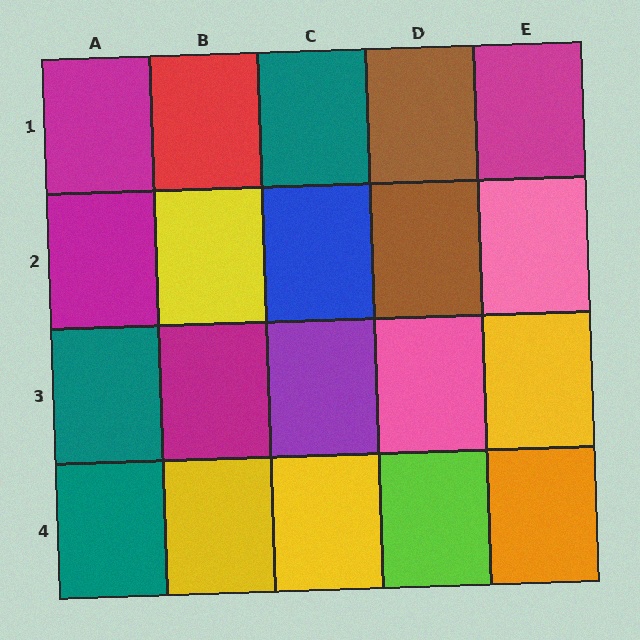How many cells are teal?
3 cells are teal.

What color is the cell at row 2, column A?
Magenta.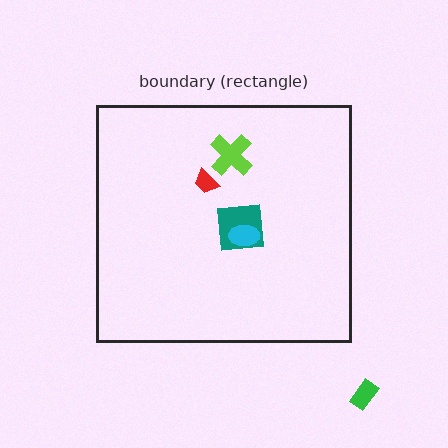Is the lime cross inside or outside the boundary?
Inside.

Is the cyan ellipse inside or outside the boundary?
Inside.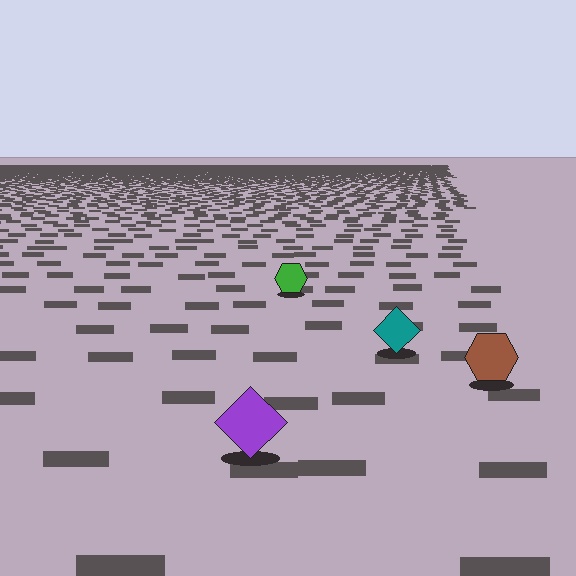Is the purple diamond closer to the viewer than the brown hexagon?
Yes. The purple diamond is closer — you can tell from the texture gradient: the ground texture is coarser near it.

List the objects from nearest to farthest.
From nearest to farthest: the purple diamond, the brown hexagon, the teal diamond, the green hexagon.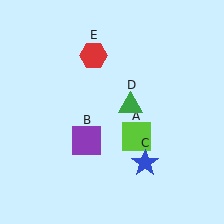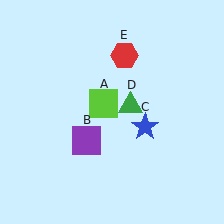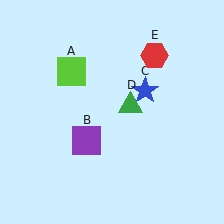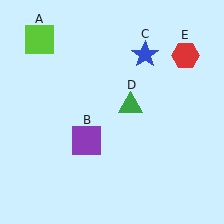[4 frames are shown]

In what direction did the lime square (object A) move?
The lime square (object A) moved up and to the left.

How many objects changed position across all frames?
3 objects changed position: lime square (object A), blue star (object C), red hexagon (object E).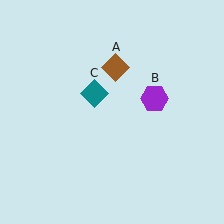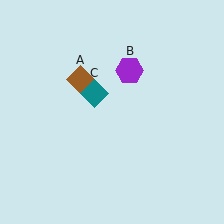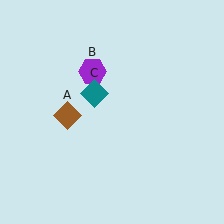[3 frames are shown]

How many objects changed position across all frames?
2 objects changed position: brown diamond (object A), purple hexagon (object B).